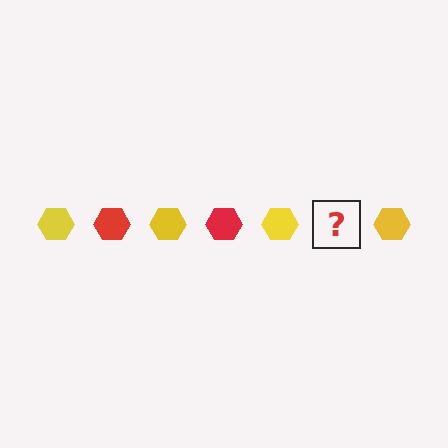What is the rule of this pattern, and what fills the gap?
The rule is that the pattern cycles through yellow, red hexagons. The gap should be filled with a red hexagon.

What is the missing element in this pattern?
The missing element is a red hexagon.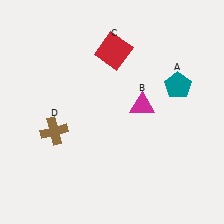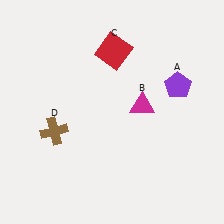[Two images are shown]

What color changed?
The pentagon (A) changed from teal in Image 1 to purple in Image 2.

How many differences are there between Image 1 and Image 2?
There is 1 difference between the two images.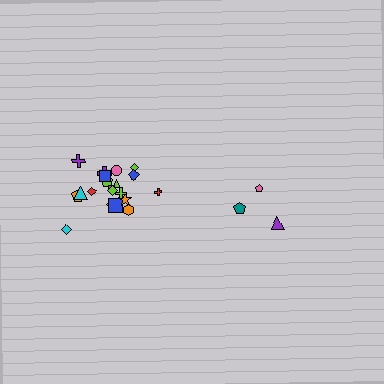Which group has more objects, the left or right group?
The left group.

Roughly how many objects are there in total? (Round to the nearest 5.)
Roughly 25 objects in total.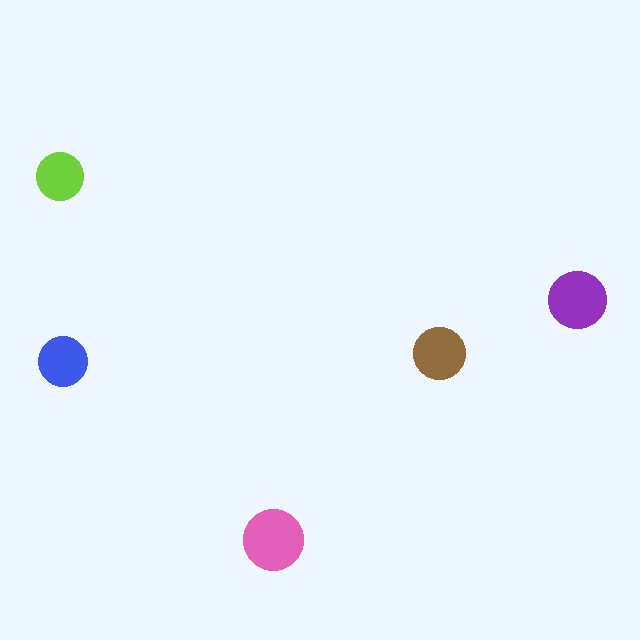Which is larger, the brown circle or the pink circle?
The pink one.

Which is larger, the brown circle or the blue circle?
The brown one.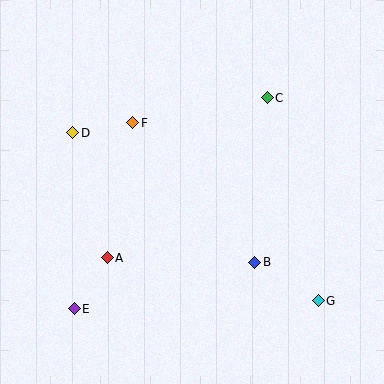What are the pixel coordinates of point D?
Point D is at (73, 133).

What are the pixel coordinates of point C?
Point C is at (267, 98).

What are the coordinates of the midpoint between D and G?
The midpoint between D and G is at (195, 217).